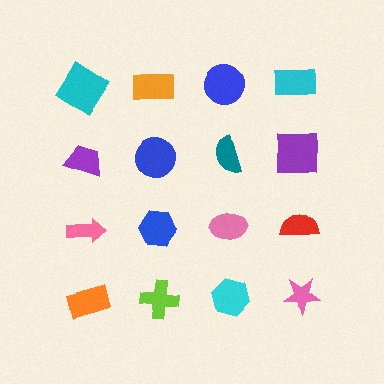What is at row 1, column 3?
A blue circle.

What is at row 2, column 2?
A blue circle.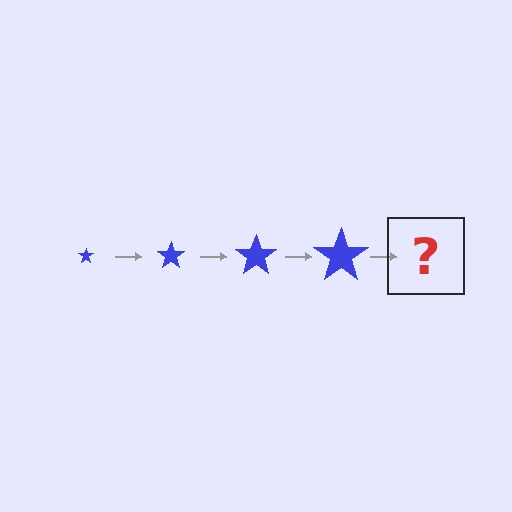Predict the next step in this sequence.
The next step is a blue star, larger than the previous one.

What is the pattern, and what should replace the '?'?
The pattern is that the star gets progressively larger each step. The '?' should be a blue star, larger than the previous one.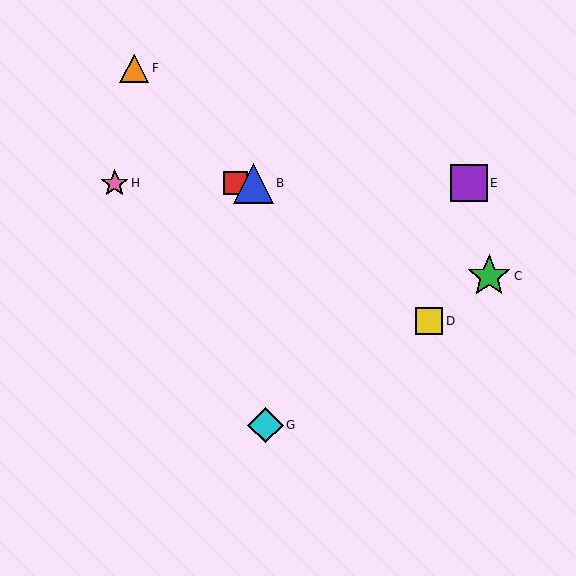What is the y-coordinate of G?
Object G is at y≈425.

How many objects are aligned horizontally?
4 objects (A, B, E, H) are aligned horizontally.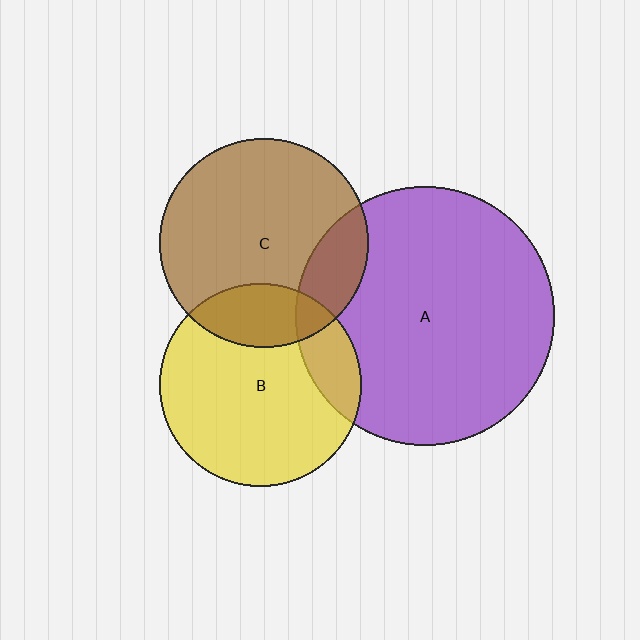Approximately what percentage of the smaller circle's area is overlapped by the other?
Approximately 15%.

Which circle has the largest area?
Circle A (purple).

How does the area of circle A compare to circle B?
Approximately 1.6 times.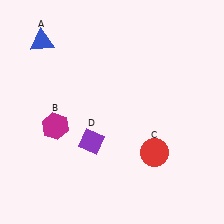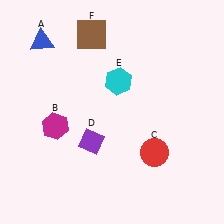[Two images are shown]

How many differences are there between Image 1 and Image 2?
There are 2 differences between the two images.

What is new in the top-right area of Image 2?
A cyan hexagon (E) was added in the top-right area of Image 2.